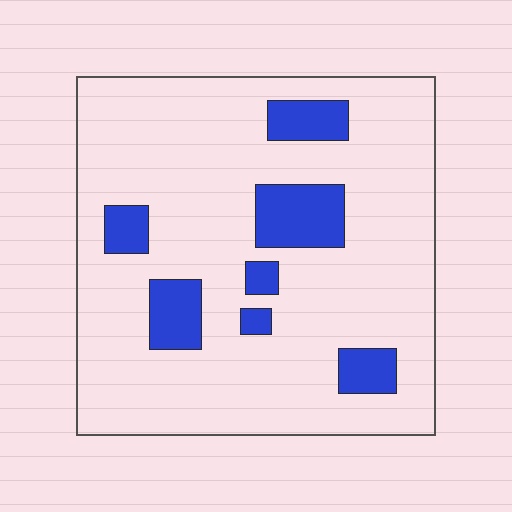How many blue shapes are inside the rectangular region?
7.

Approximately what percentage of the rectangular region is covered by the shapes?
Approximately 15%.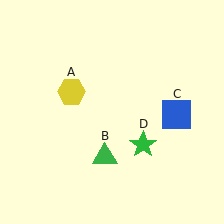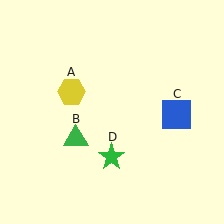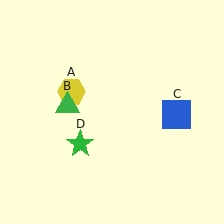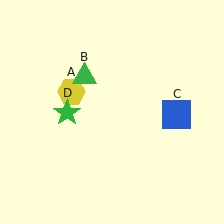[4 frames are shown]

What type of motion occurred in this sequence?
The green triangle (object B), green star (object D) rotated clockwise around the center of the scene.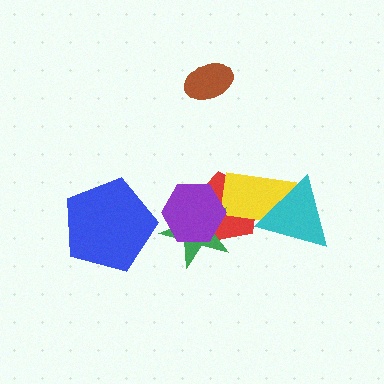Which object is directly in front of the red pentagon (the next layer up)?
The yellow rectangle is directly in front of the red pentagon.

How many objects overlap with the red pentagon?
4 objects overlap with the red pentagon.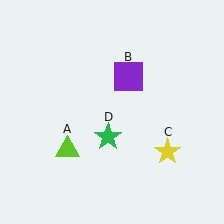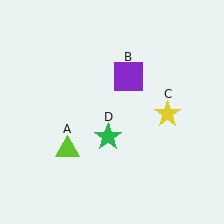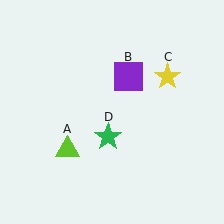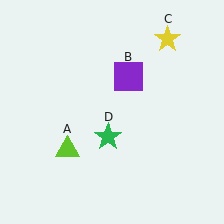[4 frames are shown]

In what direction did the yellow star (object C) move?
The yellow star (object C) moved up.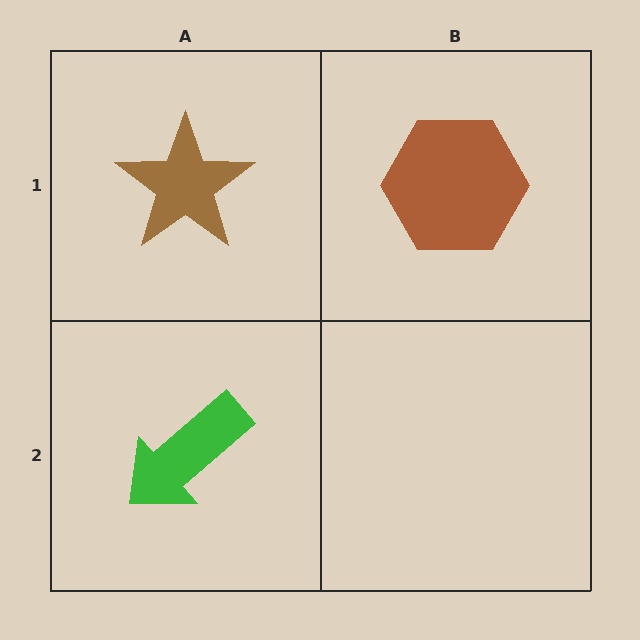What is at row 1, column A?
A brown star.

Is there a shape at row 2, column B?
No, that cell is empty.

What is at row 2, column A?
A green arrow.